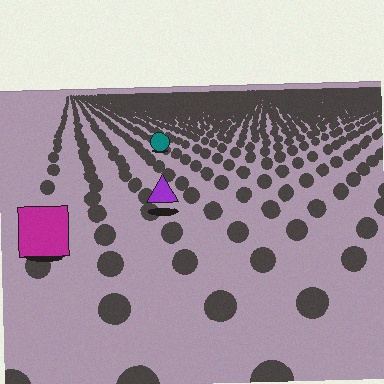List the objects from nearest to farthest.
From nearest to farthest: the magenta square, the purple triangle, the teal circle.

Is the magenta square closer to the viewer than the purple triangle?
Yes. The magenta square is closer — you can tell from the texture gradient: the ground texture is coarser near it.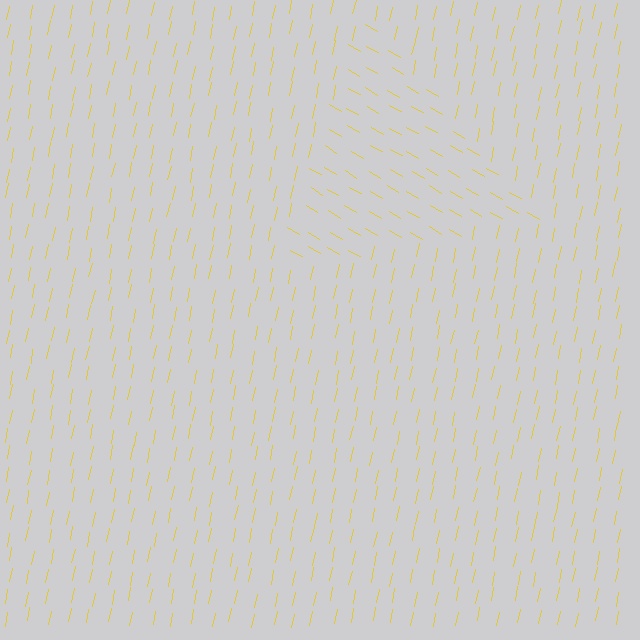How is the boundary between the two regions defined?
The boundary is defined purely by a change in line orientation (approximately 71 degrees difference). All lines are the same color and thickness.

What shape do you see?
I see a triangle.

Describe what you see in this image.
The image is filled with small yellow line segments. A triangle region in the image has lines oriented differently from the surrounding lines, creating a visible texture boundary.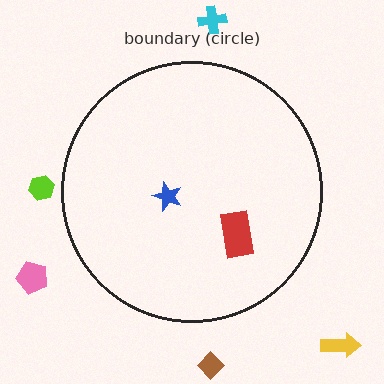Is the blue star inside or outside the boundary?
Inside.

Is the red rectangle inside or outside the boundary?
Inside.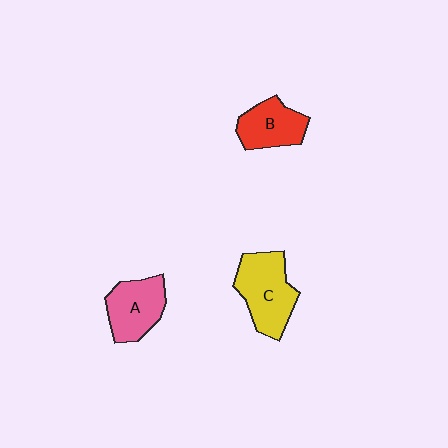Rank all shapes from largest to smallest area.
From largest to smallest: C (yellow), A (pink), B (red).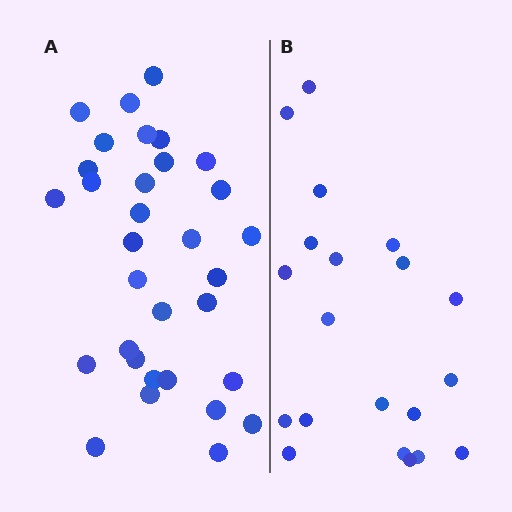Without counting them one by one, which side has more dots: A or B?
Region A (the left region) has more dots.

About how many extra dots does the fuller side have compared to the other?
Region A has roughly 12 or so more dots than region B.